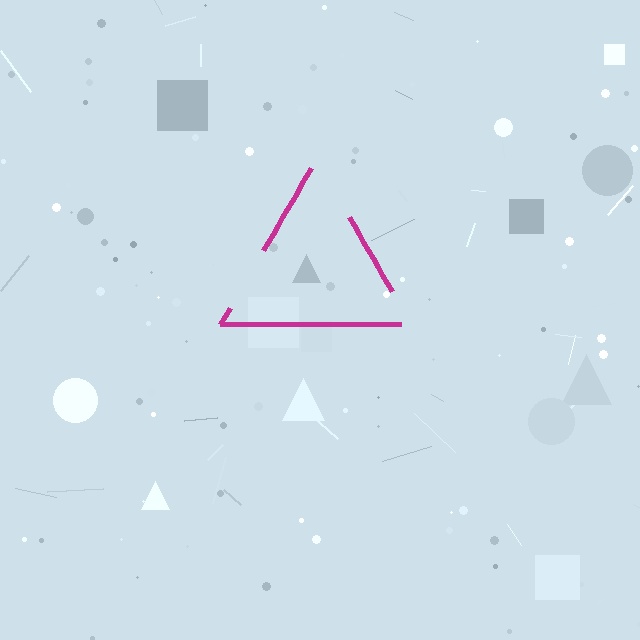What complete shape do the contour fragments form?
The contour fragments form a triangle.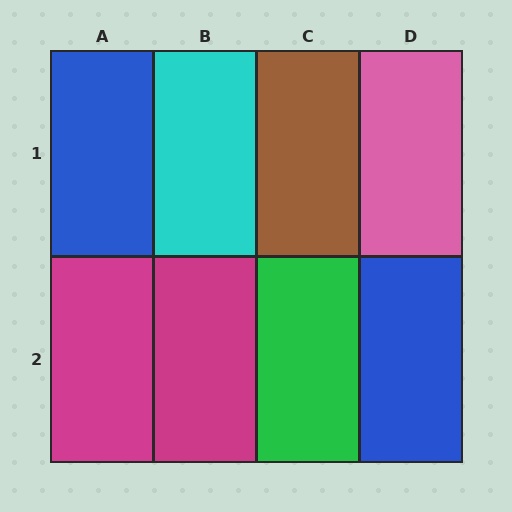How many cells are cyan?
1 cell is cyan.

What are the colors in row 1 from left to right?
Blue, cyan, brown, pink.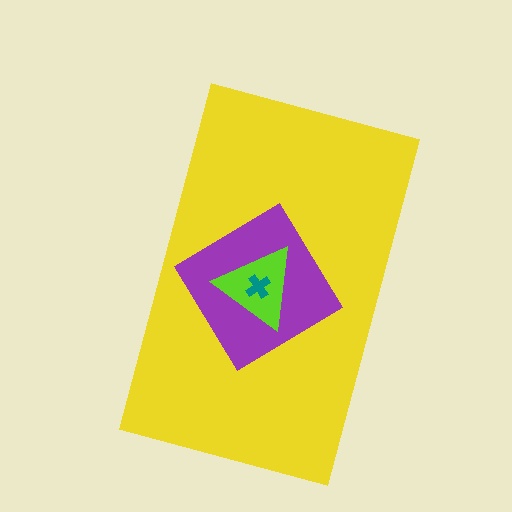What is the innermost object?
The teal cross.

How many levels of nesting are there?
4.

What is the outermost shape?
The yellow rectangle.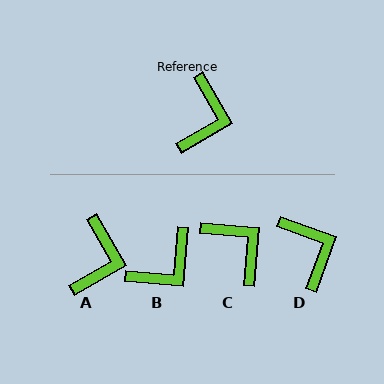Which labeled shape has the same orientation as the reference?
A.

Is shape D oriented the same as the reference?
No, it is off by about 40 degrees.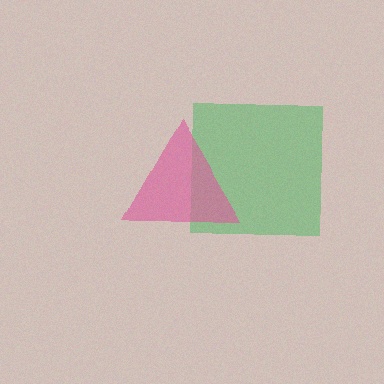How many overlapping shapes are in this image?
There are 2 overlapping shapes in the image.